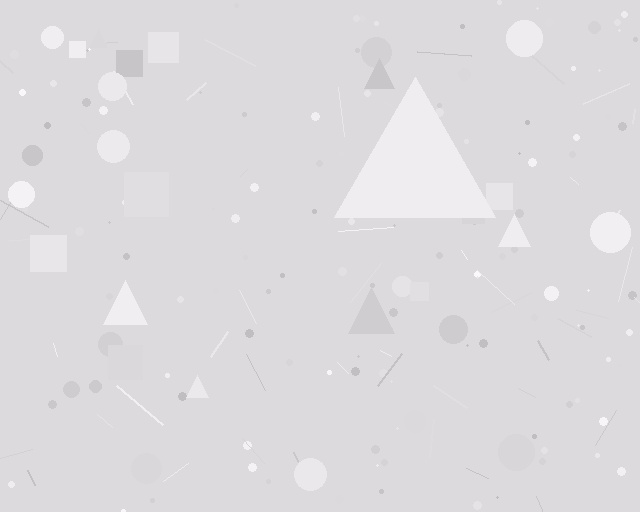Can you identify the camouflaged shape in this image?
The camouflaged shape is a triangle.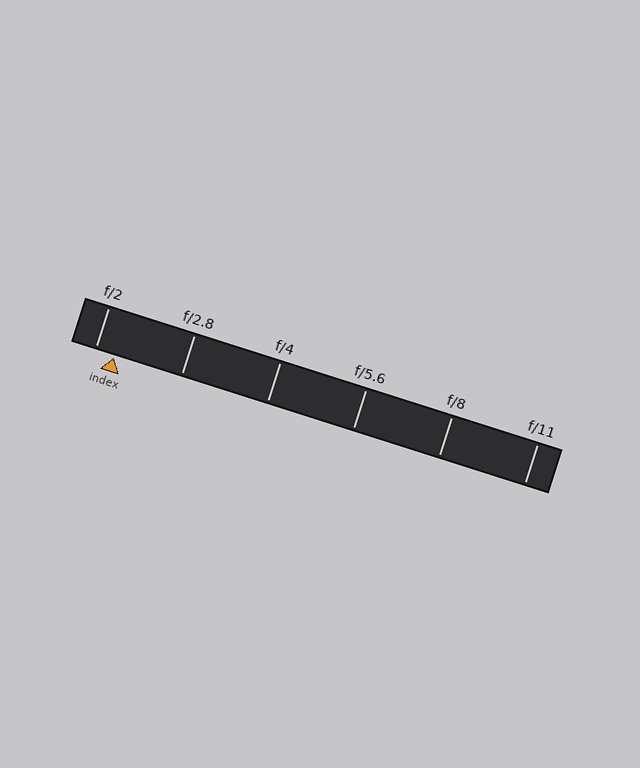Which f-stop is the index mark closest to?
The index mark is closest to f/2.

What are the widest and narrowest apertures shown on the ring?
The widest aperture shown is f/2 and the narrowest is f/11.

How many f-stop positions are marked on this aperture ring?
There are 6 f-stop positions marked.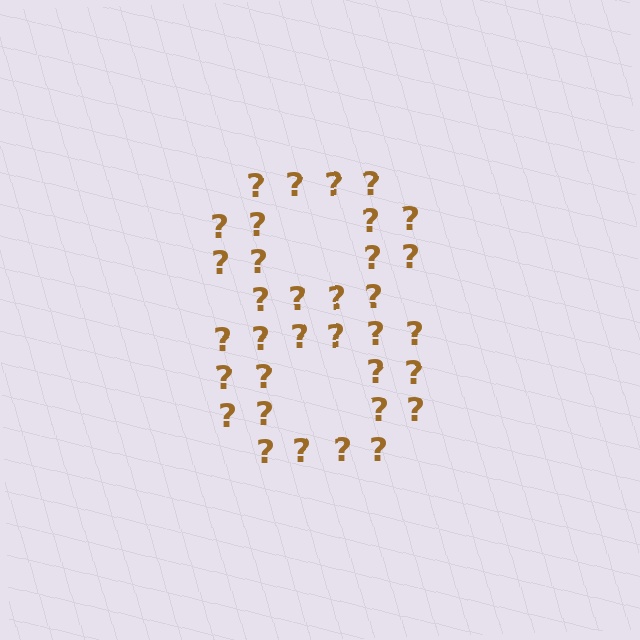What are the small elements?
The small elements are question marks.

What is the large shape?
The large shape is the digit 8.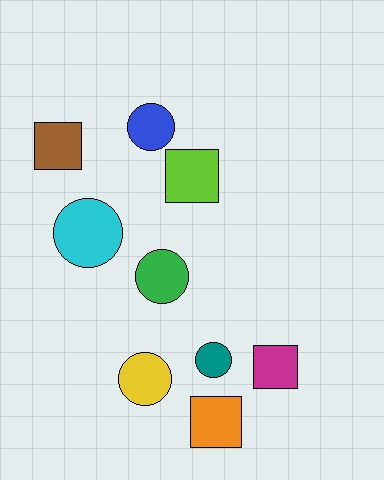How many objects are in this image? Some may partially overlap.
There are 9 objects.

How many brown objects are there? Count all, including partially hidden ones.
There is 1 brown object.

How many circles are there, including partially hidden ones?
There are 5 circles.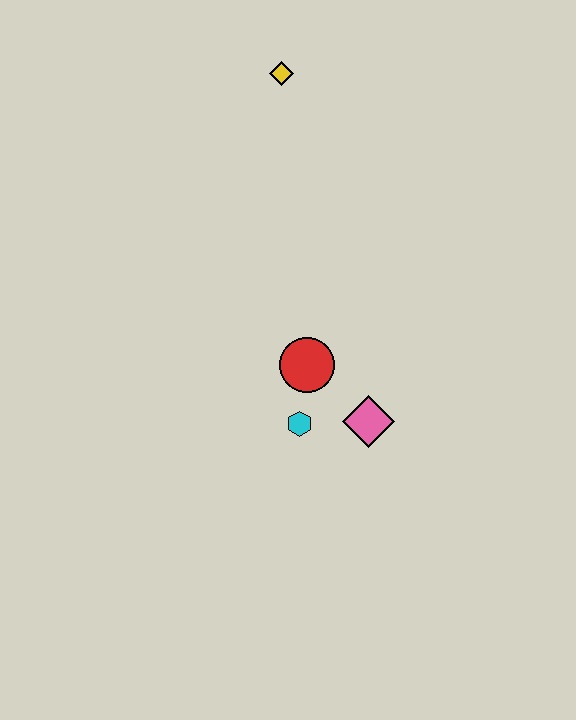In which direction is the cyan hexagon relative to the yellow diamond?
The cyan hexagon is below the yellow diamond.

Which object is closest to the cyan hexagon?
The red circle is closest to the cyan hexagon.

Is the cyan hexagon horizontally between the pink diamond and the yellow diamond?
Yes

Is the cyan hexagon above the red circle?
No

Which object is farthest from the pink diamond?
The yellow diamond is farthest from the pink diamond.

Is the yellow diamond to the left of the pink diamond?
Yes